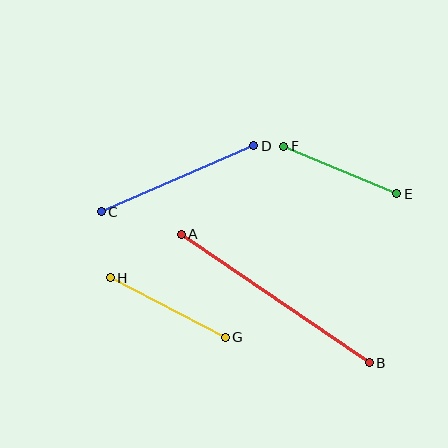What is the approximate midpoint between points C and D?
The midpoint is at approximately (178, 179) pixels.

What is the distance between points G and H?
The distance is approximately 129 pixels.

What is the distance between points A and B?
The distance is approximately 228 pixels.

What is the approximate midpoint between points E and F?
The midpoint is at approximately (340, 170) pixels.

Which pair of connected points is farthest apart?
Points A and B are farthest apart.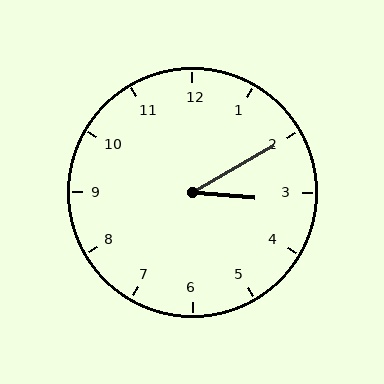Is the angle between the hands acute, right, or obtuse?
It is acute.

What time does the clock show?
3:10.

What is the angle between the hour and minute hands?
Approximately 35 degrees.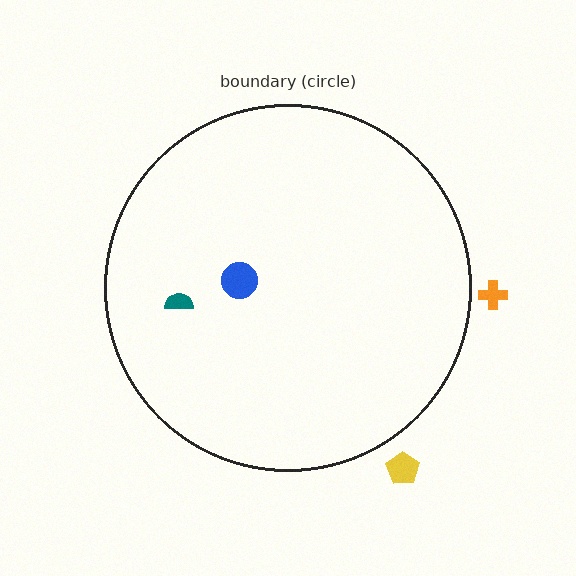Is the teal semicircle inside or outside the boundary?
Inside.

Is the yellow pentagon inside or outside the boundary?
Outside.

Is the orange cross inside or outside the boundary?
Outside.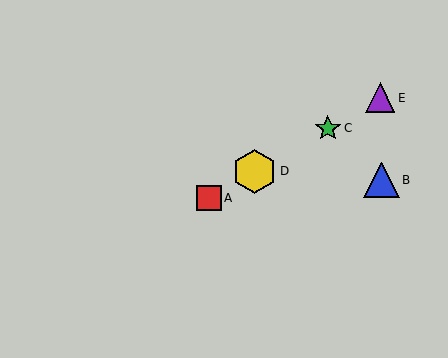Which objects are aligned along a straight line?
Objects A, C, D, E are aligned along a straight line.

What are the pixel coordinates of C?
Object C is at (328, 128).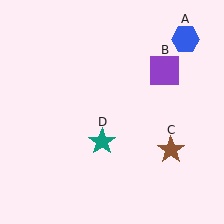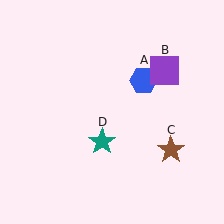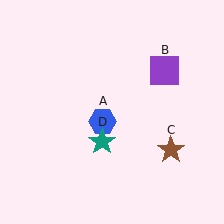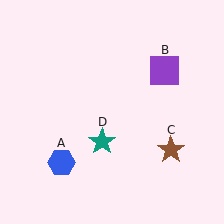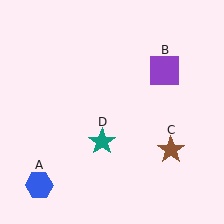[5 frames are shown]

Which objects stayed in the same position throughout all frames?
Purple square (object B) and brown star (object C) and teal star (object D) remained stationary.